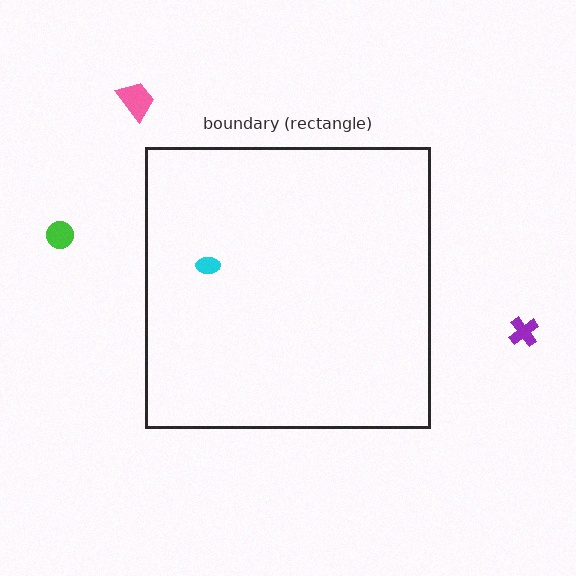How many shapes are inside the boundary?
1 inside, 3 outside.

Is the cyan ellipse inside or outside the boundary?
Inside.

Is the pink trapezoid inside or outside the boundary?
Outside.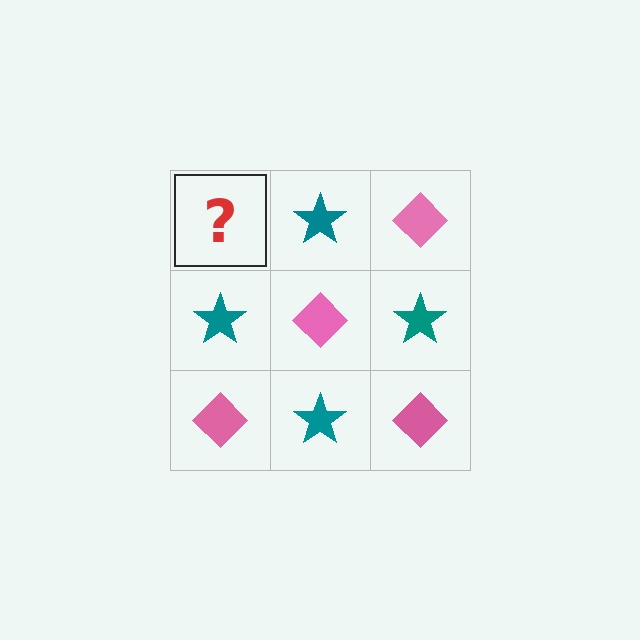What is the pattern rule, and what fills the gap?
The rule is that it alternates pink diamond and teal star in a checkerboard pattern. The gap should be filled with a pink diamond.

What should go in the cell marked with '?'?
The missing cell should contain a pink diamond.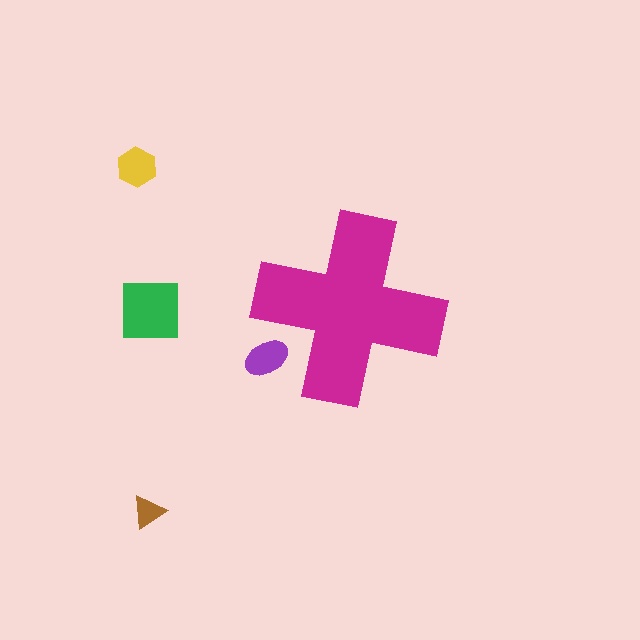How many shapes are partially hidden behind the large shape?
1 shape is partially hidden.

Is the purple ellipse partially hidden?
Yes, the purple ellipse is partially hidden behind the magenta cross.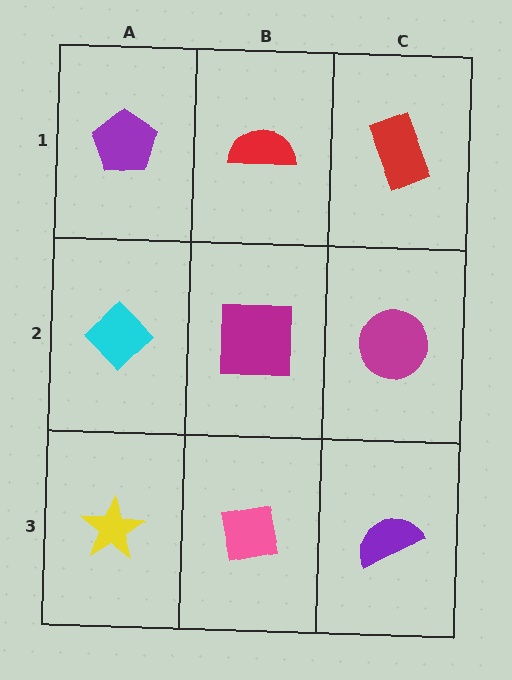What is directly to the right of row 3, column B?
A purple semicircle.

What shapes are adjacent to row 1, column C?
A magenta circle (row 2, column C), a red semicircle (row 1, column B).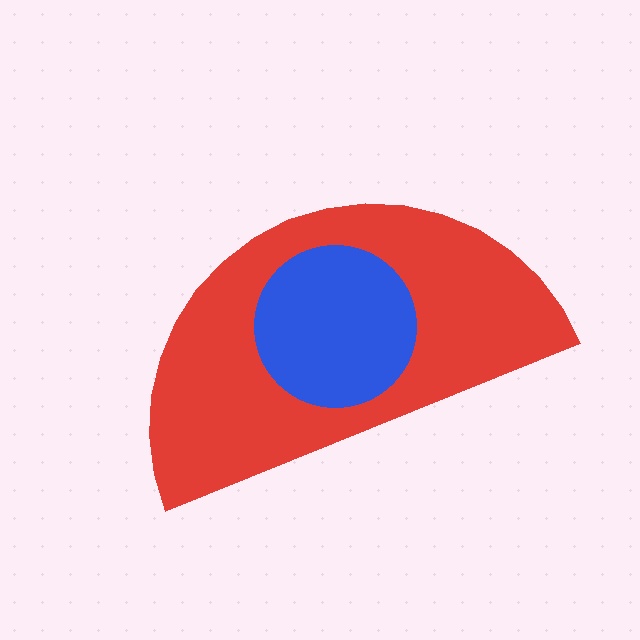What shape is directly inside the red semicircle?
The blue circle.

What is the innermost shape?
The blue circle.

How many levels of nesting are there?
2.